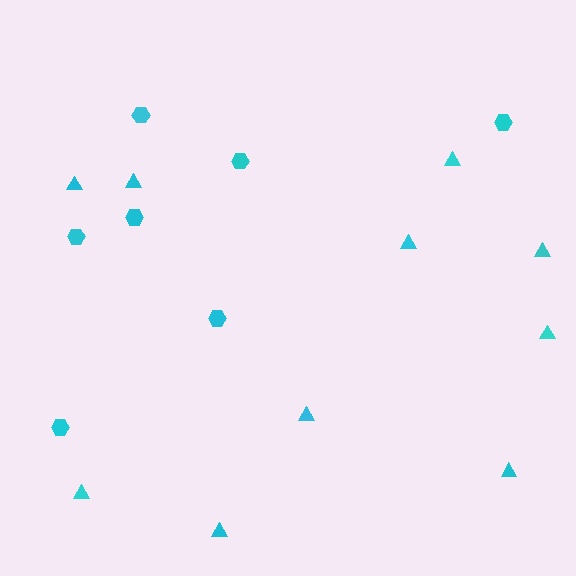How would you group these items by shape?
There are 2 groups: one group of triangles (10) and one group of hexagons (7).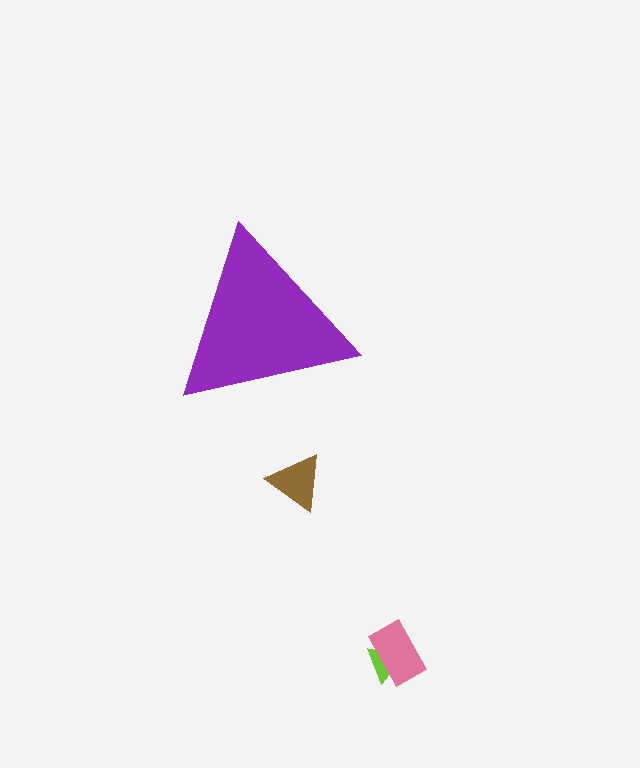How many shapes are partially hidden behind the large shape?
0 shapes are partially hidden.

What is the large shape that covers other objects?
A purple triangle.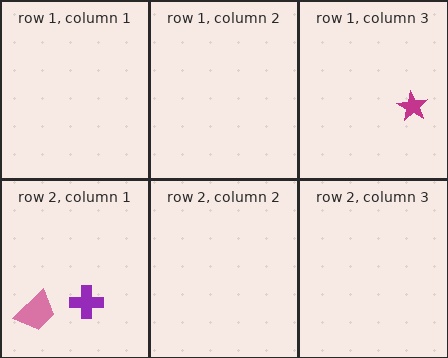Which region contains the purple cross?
The row 2, column 1 region.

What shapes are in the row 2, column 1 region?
The pink trapezoid, the purple cross.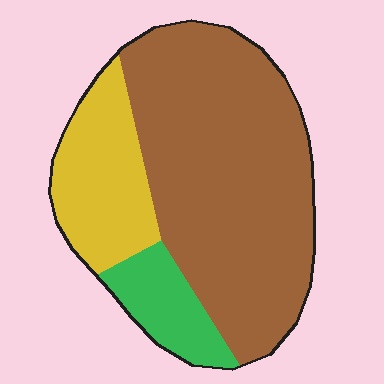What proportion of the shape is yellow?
Yellow takes up about one fifth (1/5) of the shape.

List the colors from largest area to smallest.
From largest to smallest: brown, yellow, green.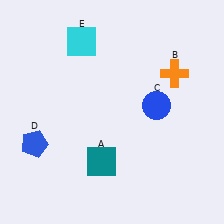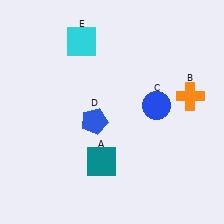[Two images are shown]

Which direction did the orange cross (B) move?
The orange cross (B) moved down.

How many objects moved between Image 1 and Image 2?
2 objects moved between the two images.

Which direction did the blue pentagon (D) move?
The blue pentagon (D) moved right.